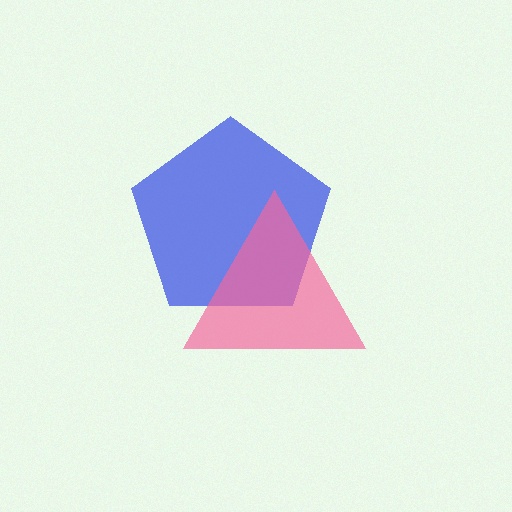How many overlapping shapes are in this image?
There are 2 overlapping shapes in the image.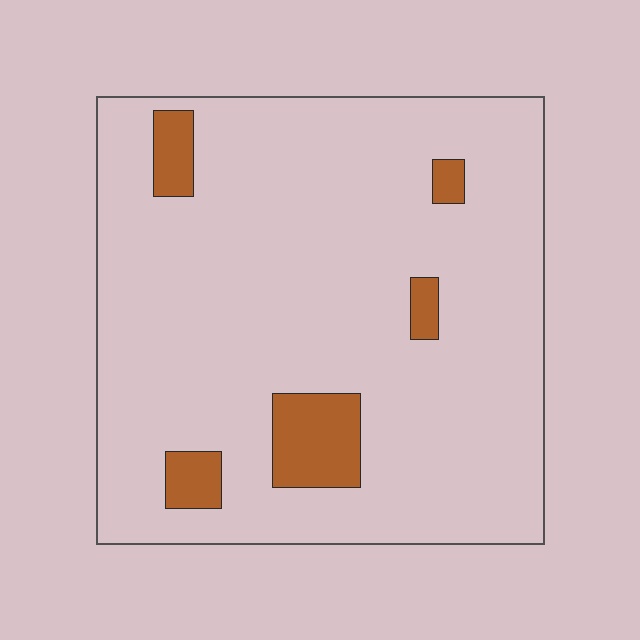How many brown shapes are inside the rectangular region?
5.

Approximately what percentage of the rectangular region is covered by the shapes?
Approximately 10%.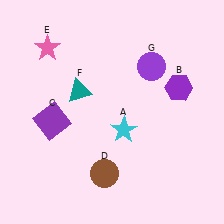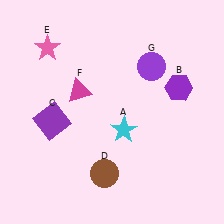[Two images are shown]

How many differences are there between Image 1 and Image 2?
There is 1 difference between the two images.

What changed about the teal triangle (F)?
In Image 1, F is teal. In Image 2, it changed to magenta.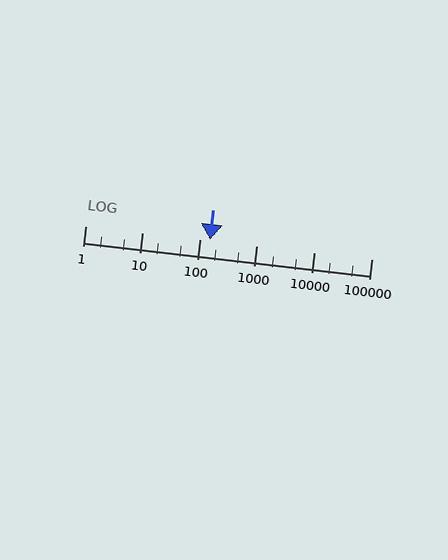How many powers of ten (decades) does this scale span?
The scale spans 5 decades, from 1 to 100000.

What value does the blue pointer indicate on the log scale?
The pointer indicates approximately 150.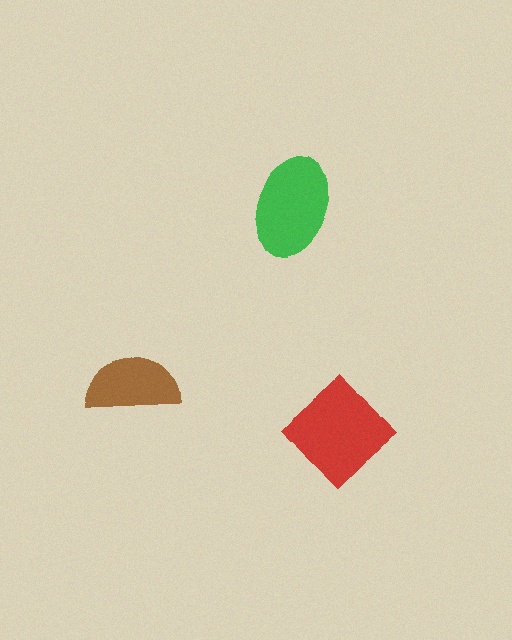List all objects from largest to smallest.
The red diamond, the green ellipse, the brown semicircle.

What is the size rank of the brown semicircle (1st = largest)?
3rd.